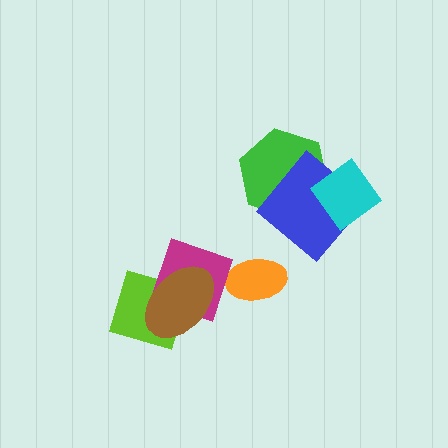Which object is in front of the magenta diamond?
The brown ellipse is in front of the magenta diamond.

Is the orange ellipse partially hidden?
Yes, it is partially covered by another shape.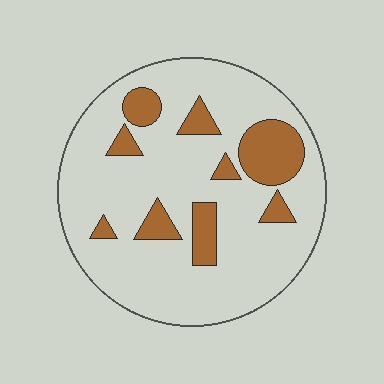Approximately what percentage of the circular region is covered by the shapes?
Approximately 20%.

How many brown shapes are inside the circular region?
9.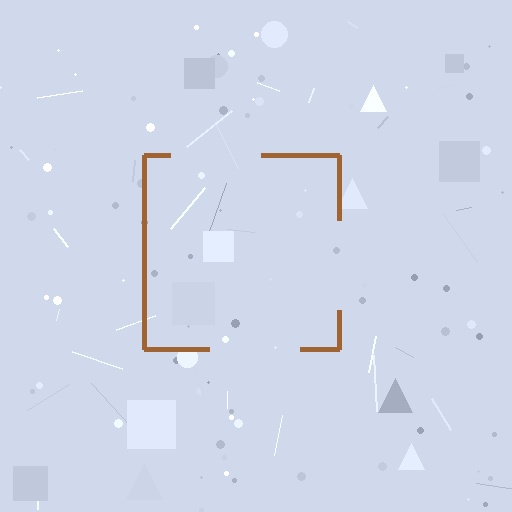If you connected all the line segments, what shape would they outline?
They would outline a square.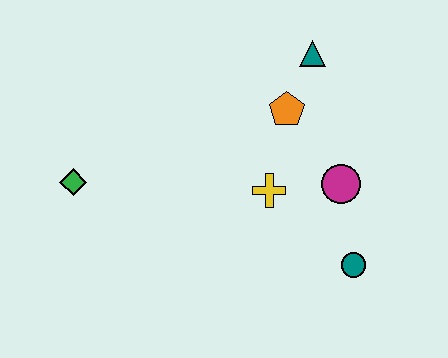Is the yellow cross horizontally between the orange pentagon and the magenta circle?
No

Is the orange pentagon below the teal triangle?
Yes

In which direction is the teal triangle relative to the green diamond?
The teal triangle is to the right of the green diamond.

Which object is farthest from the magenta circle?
The green diamond is farthest from the magenta circle.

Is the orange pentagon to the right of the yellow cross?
Yes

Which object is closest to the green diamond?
The yellow cross is closest to the green diamond.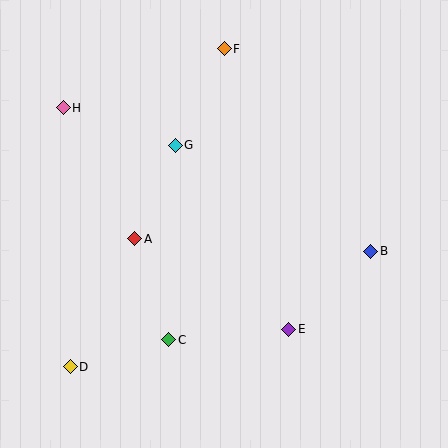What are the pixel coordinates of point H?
Point H is at (63, 108).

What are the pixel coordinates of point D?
Point D is at (70, 367).